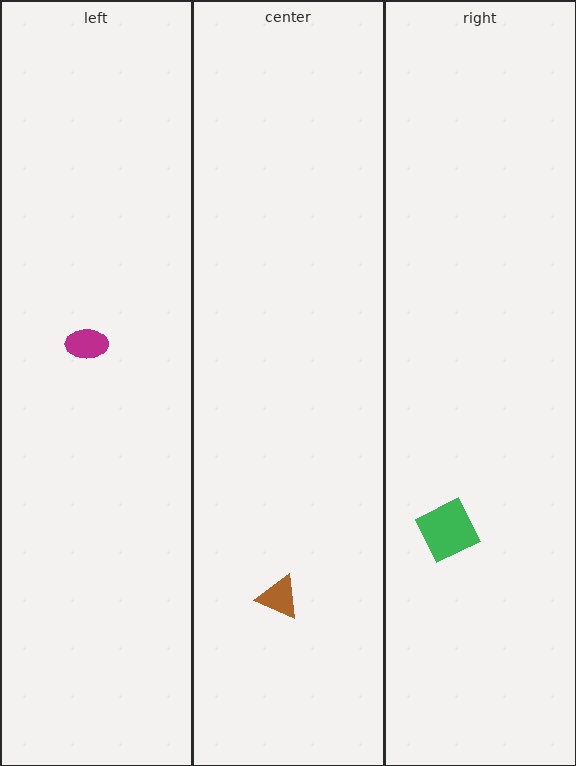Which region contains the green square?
The right region.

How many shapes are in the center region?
1.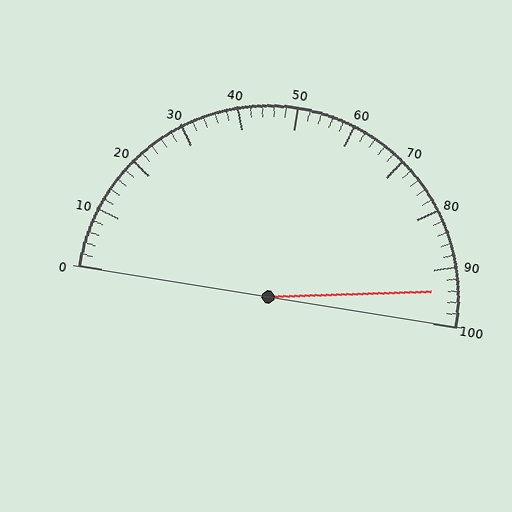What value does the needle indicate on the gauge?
The needle indicates approximately 94.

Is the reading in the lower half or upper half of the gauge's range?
The reading is in the upper half of the range (0 to 100).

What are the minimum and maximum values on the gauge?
The gauge ranges from 0 to 100.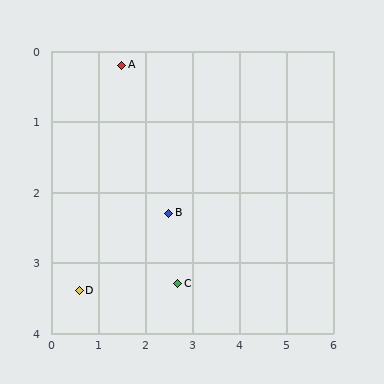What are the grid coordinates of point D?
Point D is at approximately (0.6, 3.4).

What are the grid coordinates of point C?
Point C is at approximately (2.7, 3.3).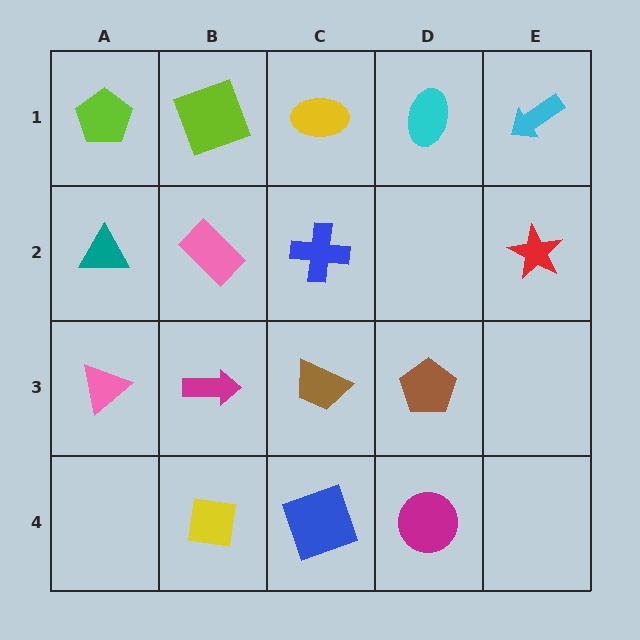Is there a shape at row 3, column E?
No, that cell is empty.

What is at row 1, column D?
A cyan ellipse.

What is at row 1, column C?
A yellow ellipse.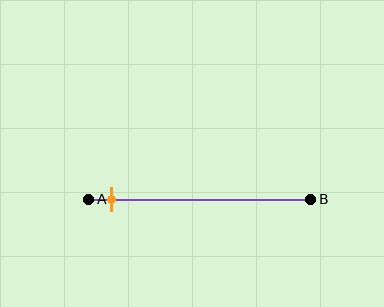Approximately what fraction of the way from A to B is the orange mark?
The orange mark is approximately 10% of the way from A to B.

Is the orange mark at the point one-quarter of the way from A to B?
No, the mark is at about 10% from A, not at the 25% one-quarter point.